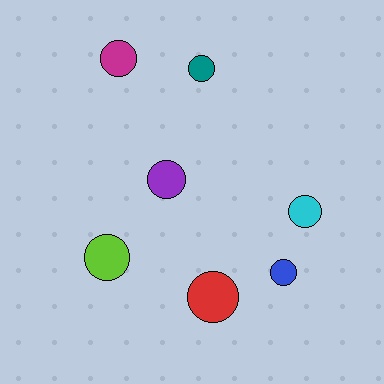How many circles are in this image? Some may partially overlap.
There are 7 circles.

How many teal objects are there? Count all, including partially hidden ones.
There is 1 teal object.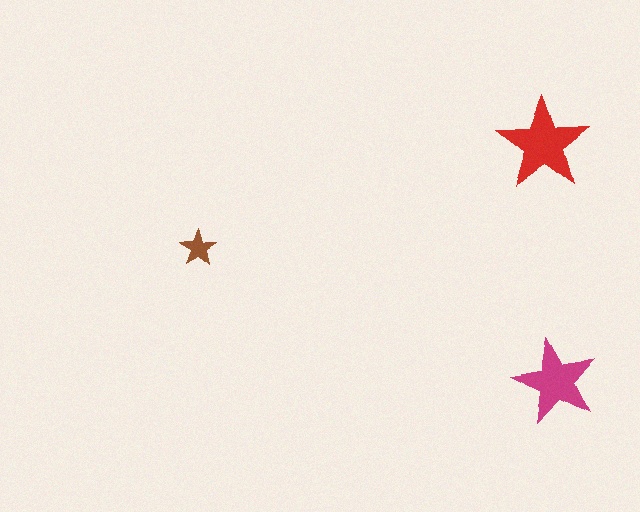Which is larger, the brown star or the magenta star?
The magenta one.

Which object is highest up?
The red star is topmost.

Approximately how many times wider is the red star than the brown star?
About 2.5 times wider.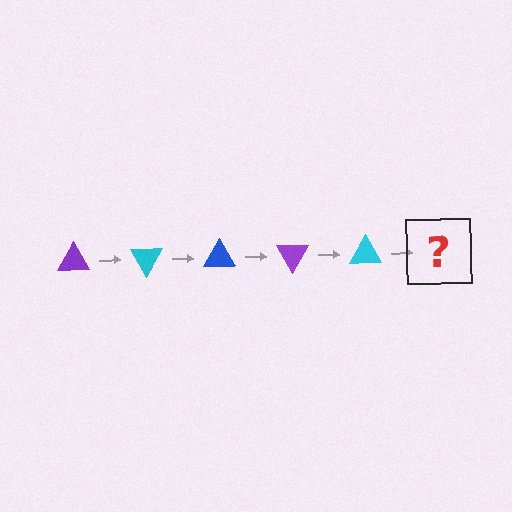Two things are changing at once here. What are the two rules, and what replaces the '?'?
The two rules are that it rotates 60 degrees each step and the color cycles through purple, cyan, and blue. The '?' should be a blue triangle, rotated 300 degrees from the start.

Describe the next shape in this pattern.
It should be a blue triangle, rotated 300 degrees from the start.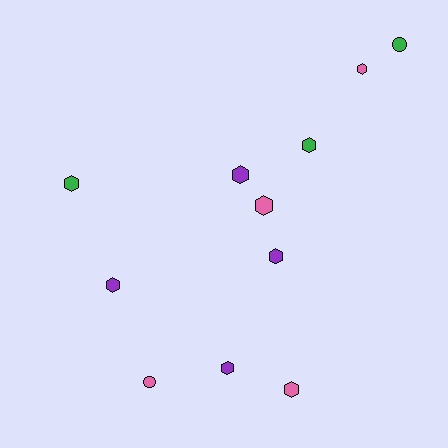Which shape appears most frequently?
Hexagon, with 9 objects.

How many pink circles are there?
There is 1 pink circle.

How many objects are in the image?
There are 11 objects.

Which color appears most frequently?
Purple, with 4 objects.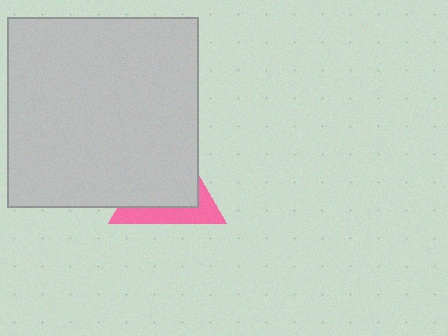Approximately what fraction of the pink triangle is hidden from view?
Roughly 67% of the pink triangle is hidden behind the light gray square.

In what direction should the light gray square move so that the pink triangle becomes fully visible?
The light gray square should move toward the upper-left. That is the shortest direction to clear the overlap and leave the pink triangle fully visible.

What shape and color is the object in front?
The object in front is a light gray square.